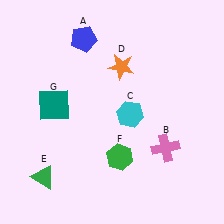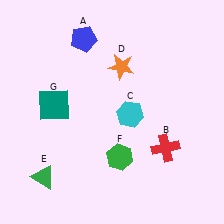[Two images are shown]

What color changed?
The cross (B) changed from pink in Image 1 to red in Image 2.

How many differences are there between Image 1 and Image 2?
There is 1 difference between the two images.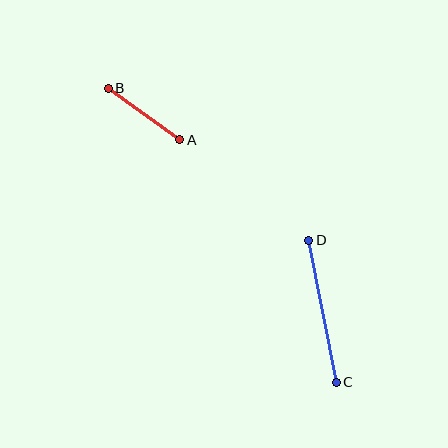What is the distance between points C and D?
The distance is approximately 145 pixels.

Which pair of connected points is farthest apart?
Points C and D are farthest apart.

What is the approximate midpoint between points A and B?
The midpoint is at approximately (144, 114) pixels.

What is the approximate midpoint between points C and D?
The midpoint is at approximately (322, 311) pixels.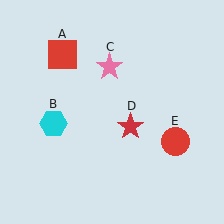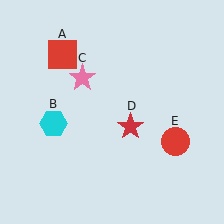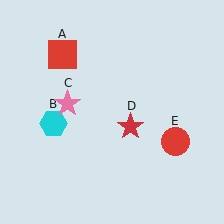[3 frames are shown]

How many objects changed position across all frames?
1 object changed position: pink star (object C).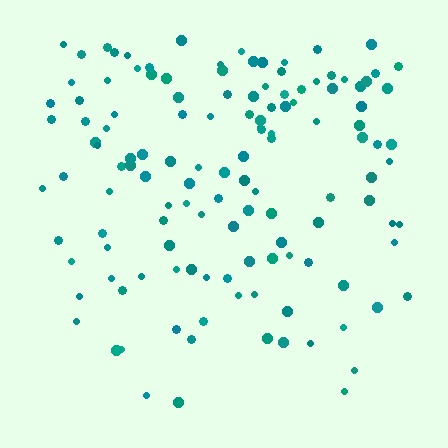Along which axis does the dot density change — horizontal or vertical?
Vertical.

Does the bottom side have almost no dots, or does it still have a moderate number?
Still a moderate number, just noticeably fewer than the top.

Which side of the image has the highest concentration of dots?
The top.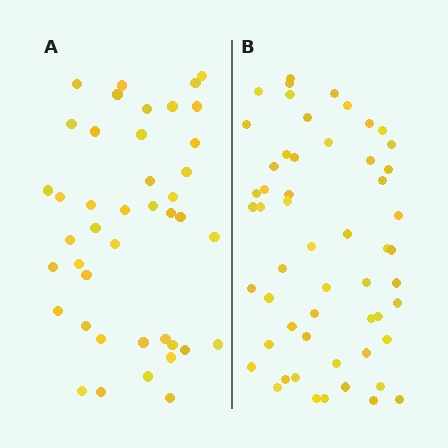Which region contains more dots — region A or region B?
Region B (the right region) has more dots.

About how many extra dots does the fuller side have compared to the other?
Region B has approximately 15 more dots than region A.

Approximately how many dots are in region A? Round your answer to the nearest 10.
About 40 dots. (The exact count is 42, which rounds to 40.)